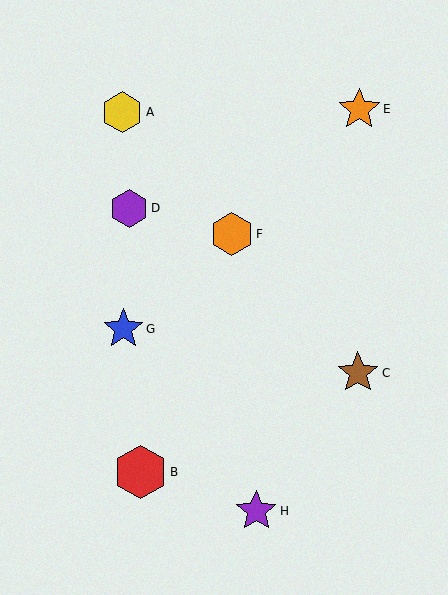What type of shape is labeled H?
Shape H is a purple star.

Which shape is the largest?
The red hexagon (labeled B) is the largest.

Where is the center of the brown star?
The center of the brown star is at (358, 373).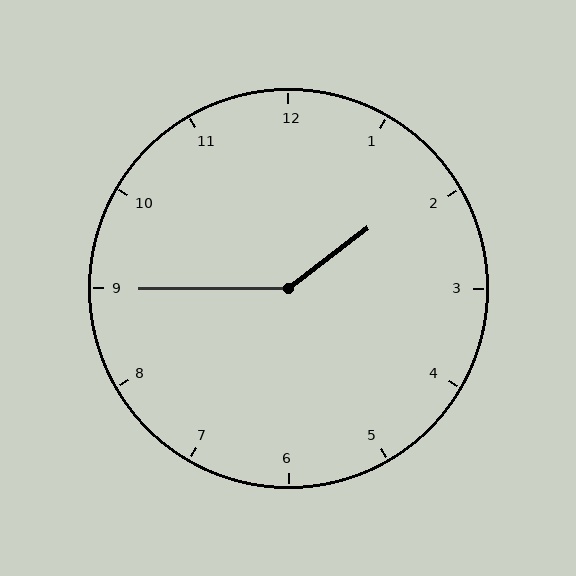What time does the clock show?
1:45.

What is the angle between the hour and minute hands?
Approximately 142 degrees.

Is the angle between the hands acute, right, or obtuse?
It is obtuse.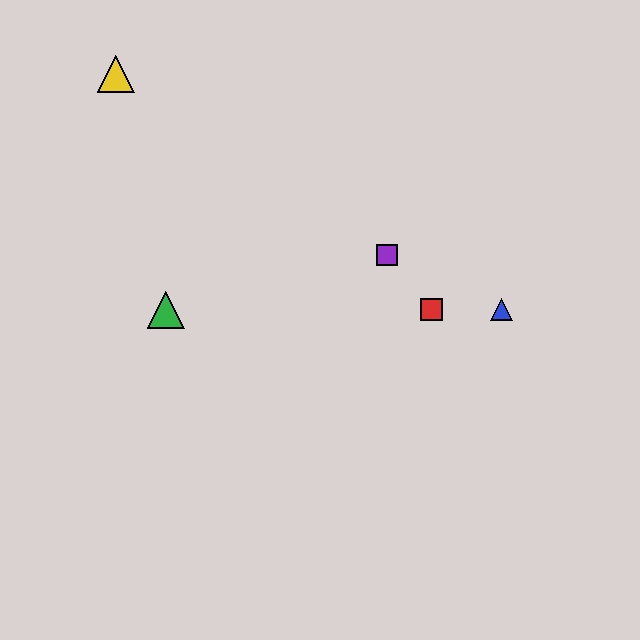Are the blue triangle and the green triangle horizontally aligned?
Yes, both are at y≈310.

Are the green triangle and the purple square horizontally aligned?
No, the green triangle is at y≈310 and the purple square is at y≈255.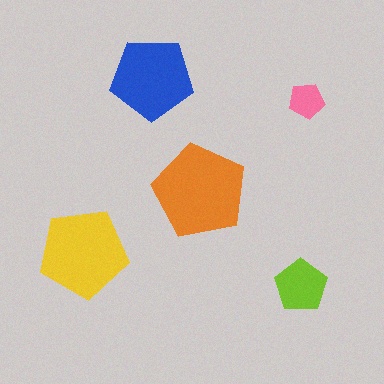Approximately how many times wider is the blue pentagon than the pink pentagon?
About 2.5 times wider.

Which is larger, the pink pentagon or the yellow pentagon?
The yellow one.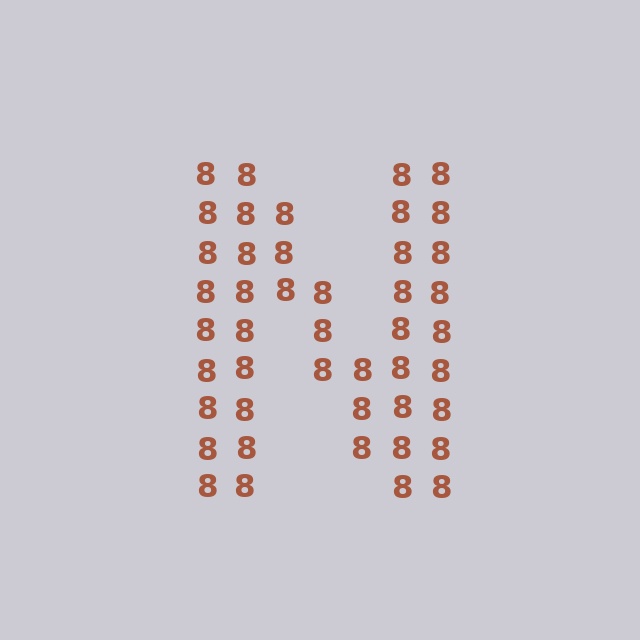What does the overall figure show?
The overall figure shows the letter N.